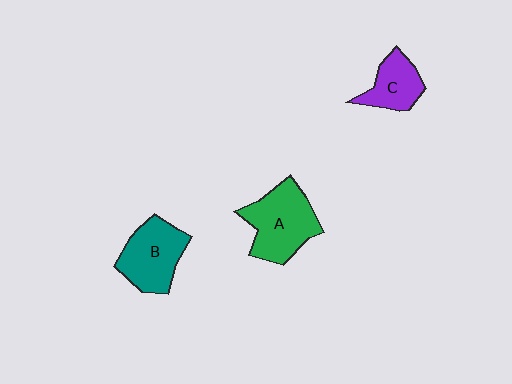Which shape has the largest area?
Shape A (green).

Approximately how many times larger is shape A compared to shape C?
Approximately 1.7 times.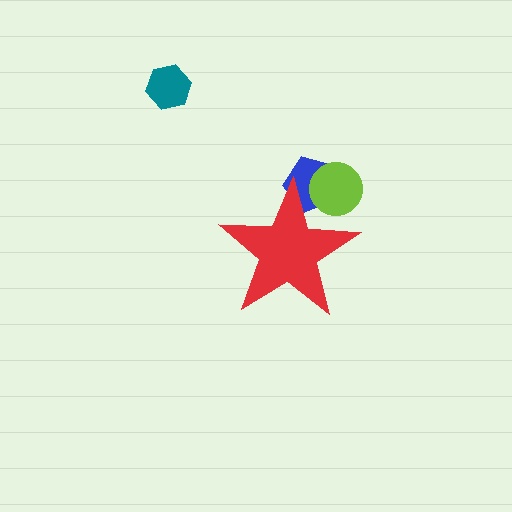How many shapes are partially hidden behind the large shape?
2 shapes are partially hidden.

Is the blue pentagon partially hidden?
Yes, the blue pentagon is partially hidden behind the red star.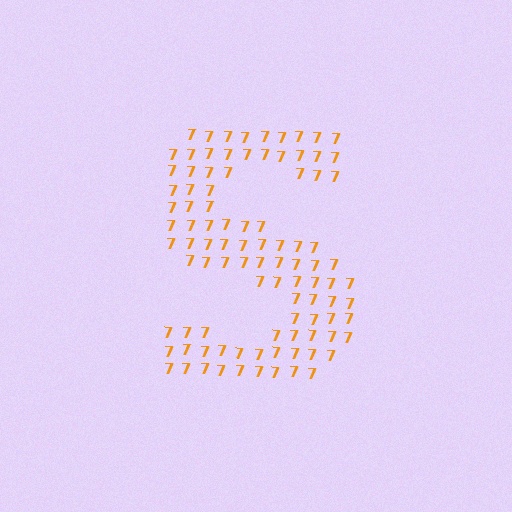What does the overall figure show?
The overall figure shows the letter S.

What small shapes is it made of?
It is made of small digit 7's.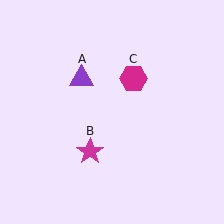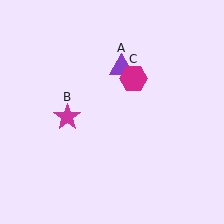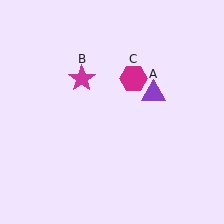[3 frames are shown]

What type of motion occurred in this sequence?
The purple triangle (object A), magenta star (object B) rotated clockwise around the center of the scene.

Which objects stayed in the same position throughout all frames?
Magenta hexagon (object C) remained stationary.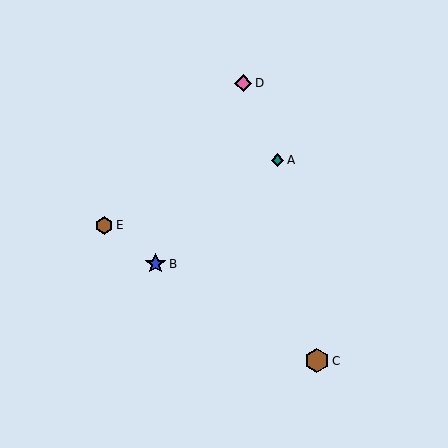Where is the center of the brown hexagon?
The center of the brown hexagon is at (104, 226).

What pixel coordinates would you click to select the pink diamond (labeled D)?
Click at (243, 83) to select the pink diamond D.